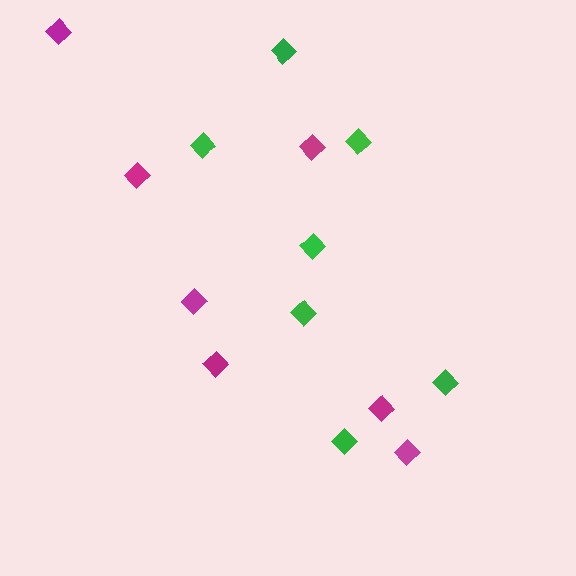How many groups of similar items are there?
There are 2 groups: one group of magenta diamonds (7) and one group of green diamonds (7).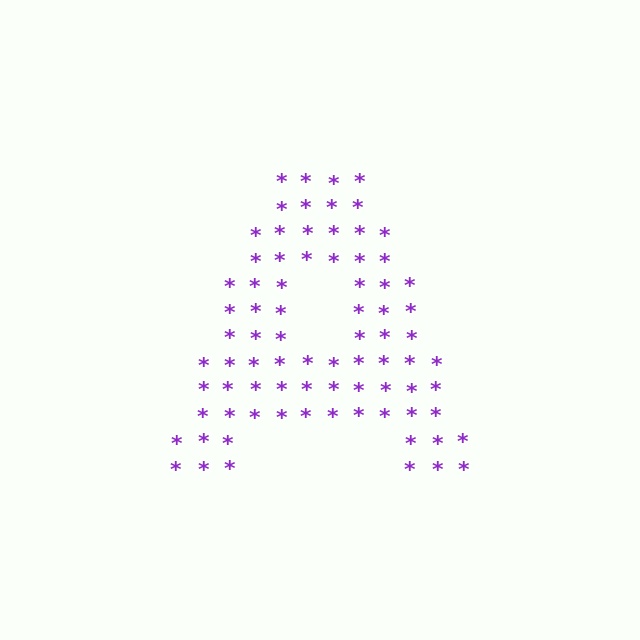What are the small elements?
The small elements are asterisks.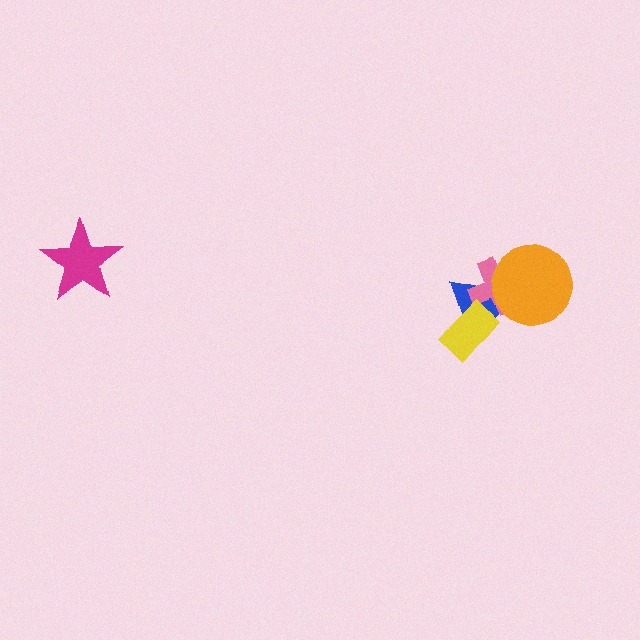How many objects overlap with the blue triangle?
3 objects overlap with the blue triangle.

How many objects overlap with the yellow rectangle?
1 object overlaps with the yellow rectangle.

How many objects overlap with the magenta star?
0 objects overlap with the magenta star.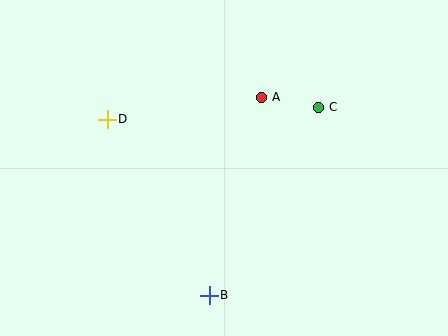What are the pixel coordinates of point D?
Point D is at (107, 119).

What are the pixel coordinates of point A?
Point A is at (261, 97).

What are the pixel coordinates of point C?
Point C is at (318, 107).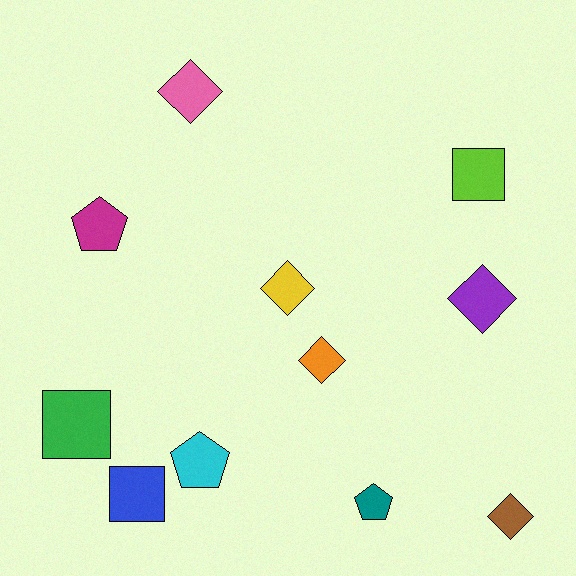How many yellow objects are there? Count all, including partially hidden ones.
There is 1 yellow object.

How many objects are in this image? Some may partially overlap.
There are 11 objects.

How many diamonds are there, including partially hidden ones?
There are 5 diamonds.